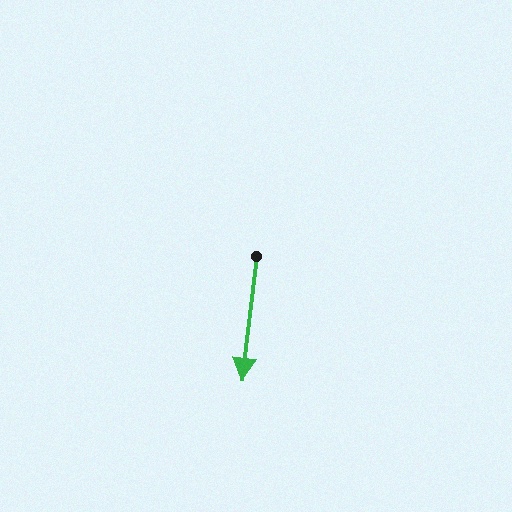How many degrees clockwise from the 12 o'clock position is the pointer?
Approximately 186 degrees.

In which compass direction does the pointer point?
South.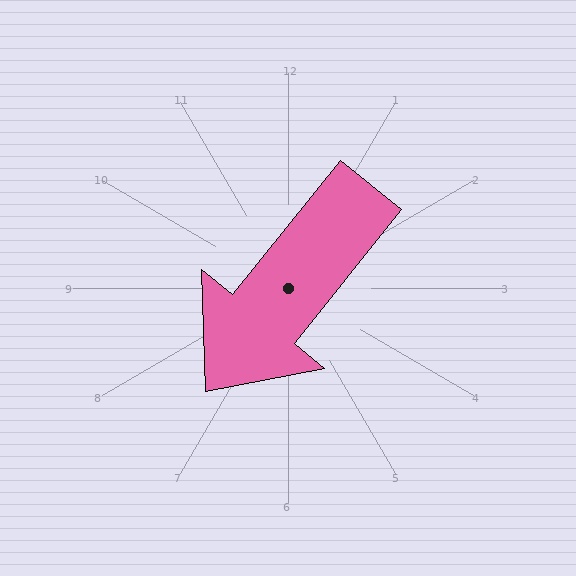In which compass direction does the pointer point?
Southwest.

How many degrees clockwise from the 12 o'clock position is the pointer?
Approximately 219 degrees.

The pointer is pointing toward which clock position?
Roughly 7 o'clock.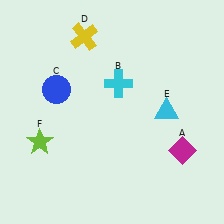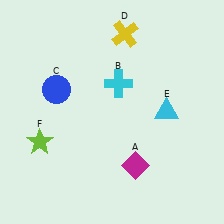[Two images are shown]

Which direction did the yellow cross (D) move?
The yellow cross (D) moved right.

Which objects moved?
The objects that moved are: the magenta diamond (A), the yellow cross (D).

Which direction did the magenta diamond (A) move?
The magenta diamond (A) moved left.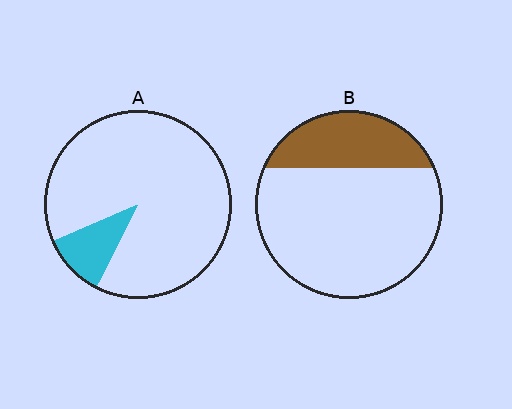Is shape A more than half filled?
No.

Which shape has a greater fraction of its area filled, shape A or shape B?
Shape B.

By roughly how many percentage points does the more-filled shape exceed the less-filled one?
By roughly 15 percentage points (B over A).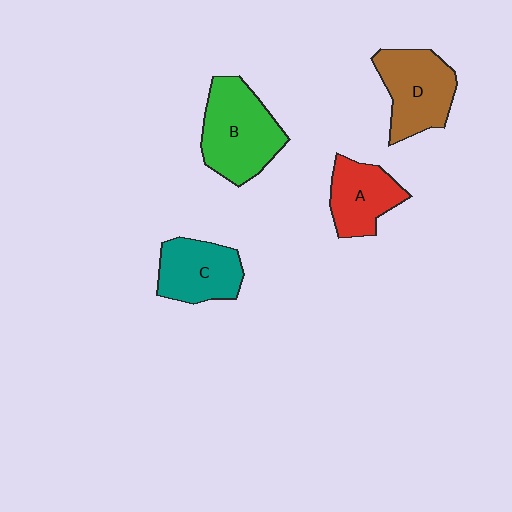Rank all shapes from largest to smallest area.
From largest to smallest: B (green), D (brown), C (teal), A (red).